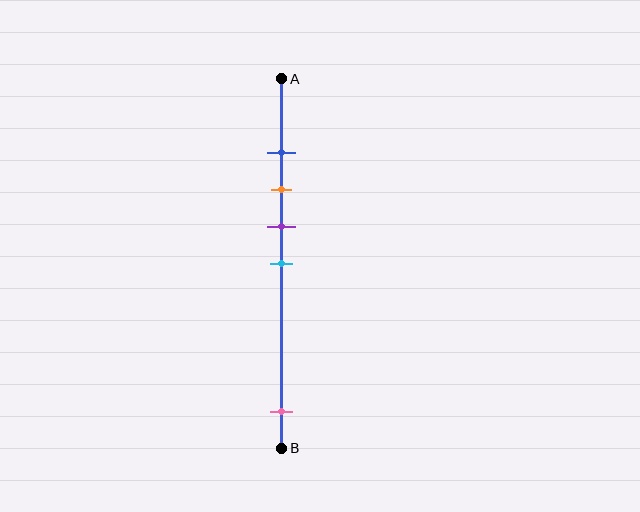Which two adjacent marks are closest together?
The blue and orange marks are the closest adjacent pair.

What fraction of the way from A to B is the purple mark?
The purple mark is approximately 40% (0.4) of the way from A to B.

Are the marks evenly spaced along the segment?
No, the marks are not evenly spaced.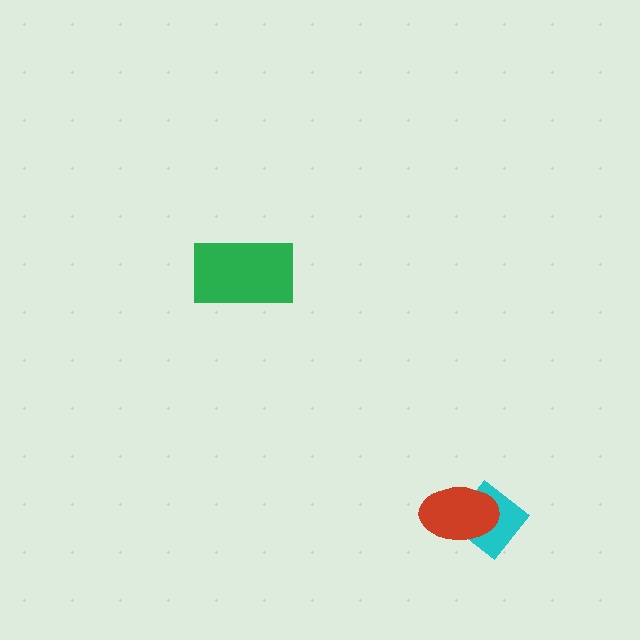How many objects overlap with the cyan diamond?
1 object overlaps with the cyan diamond.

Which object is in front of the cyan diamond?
The red ellipse is in front of the cyan diamond.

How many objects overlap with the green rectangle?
0 objects overlap with the green rectangle.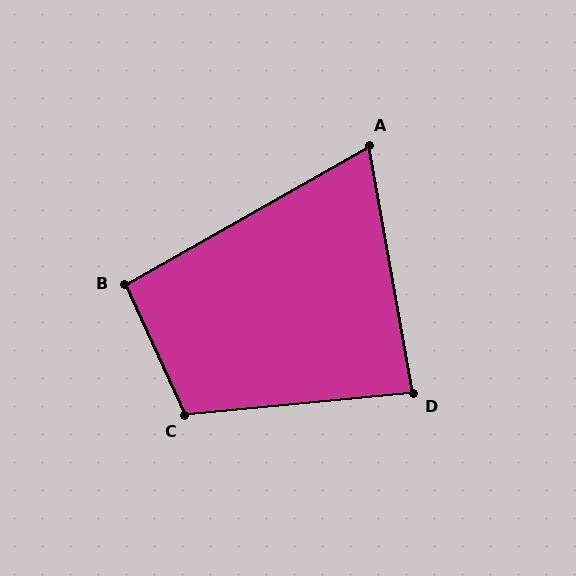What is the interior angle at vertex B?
Approximately 95 degrees (approximately right).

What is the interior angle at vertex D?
Approximately 85 degrees (approximately right).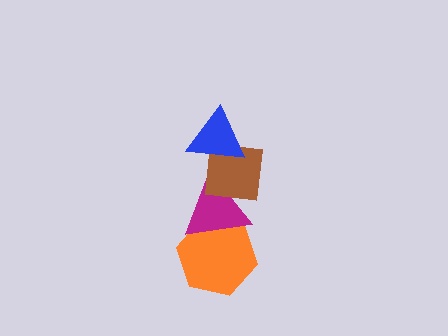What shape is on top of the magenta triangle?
The brown square is on top of the magenta triangle.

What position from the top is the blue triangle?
The blue triangle is 1st from the top.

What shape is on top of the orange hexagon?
The magenta triangle is on top of the orange hexagon.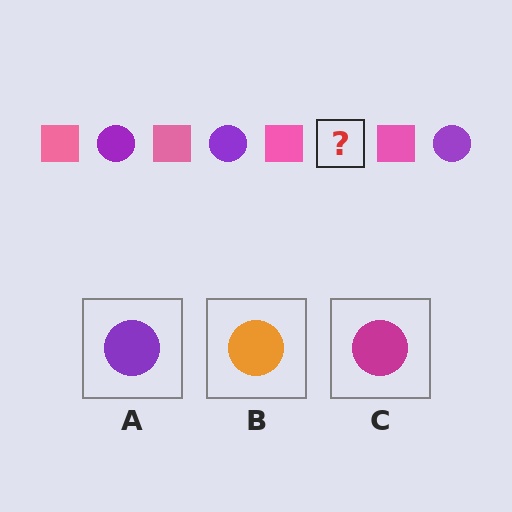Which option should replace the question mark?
Option A.